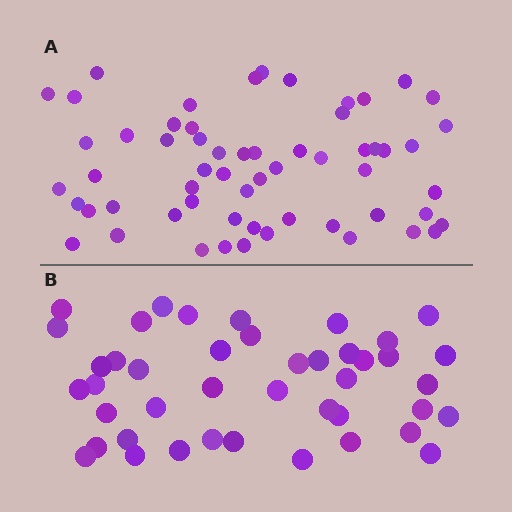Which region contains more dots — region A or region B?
Region A (the top region) has more dots.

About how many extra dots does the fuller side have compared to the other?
Region A has approximately 15 more dots than region B.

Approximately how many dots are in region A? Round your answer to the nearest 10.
About 60 dots. (The exact count is 59, which rounds to 60.)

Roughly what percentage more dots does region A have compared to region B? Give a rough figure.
About 35% more.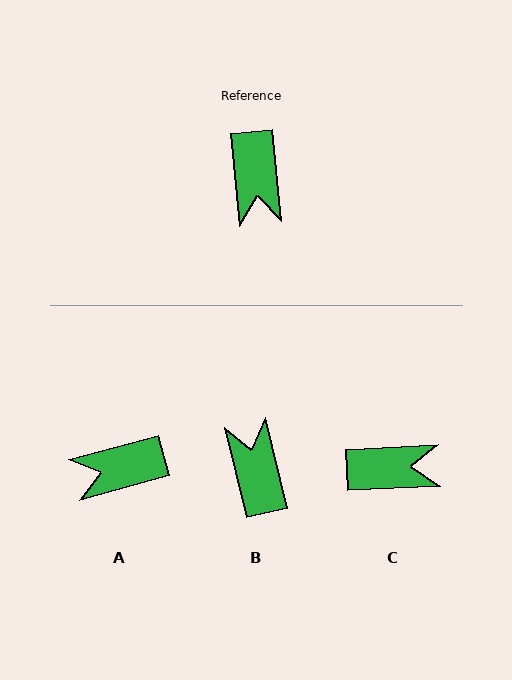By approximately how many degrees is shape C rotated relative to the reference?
Approximately 87 degrees counter-clockwise.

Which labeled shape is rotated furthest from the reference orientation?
B, about 173 degrees away.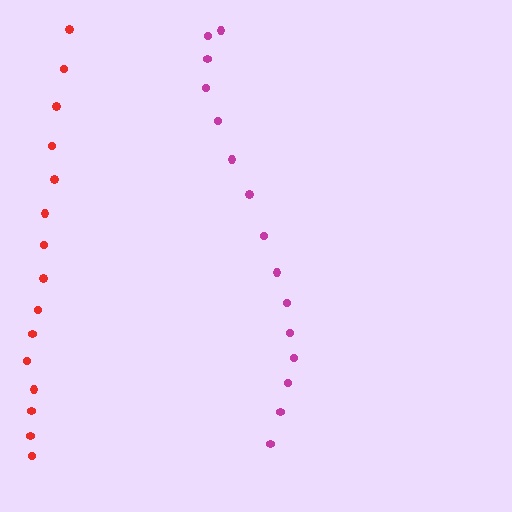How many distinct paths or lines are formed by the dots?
There are 2 distinct paths.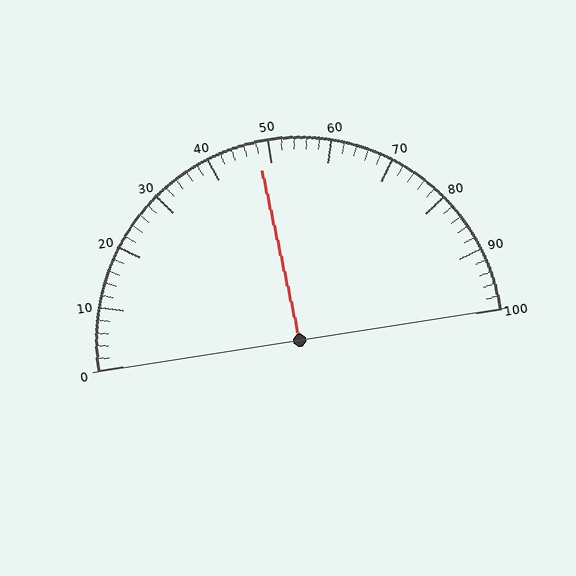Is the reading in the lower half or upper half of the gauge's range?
The reading is in the lower half of the range (0 to 100).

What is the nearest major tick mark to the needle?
The nearest major tick mark is 50.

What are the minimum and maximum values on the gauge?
The gauge ranges from 0 to 100.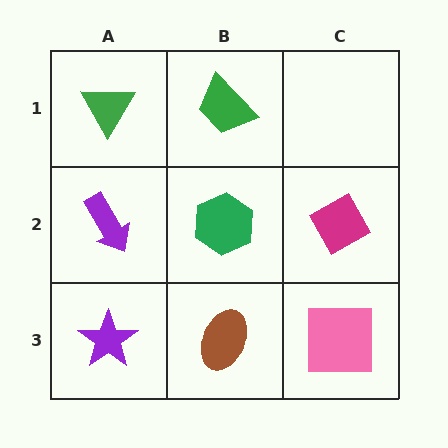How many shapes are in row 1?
2 shapes.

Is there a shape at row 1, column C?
No, that cell is empty.